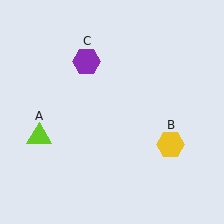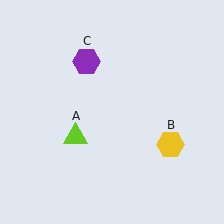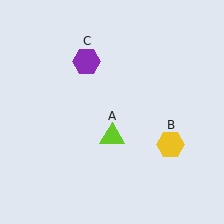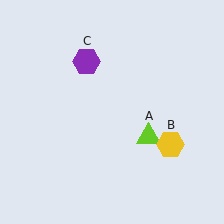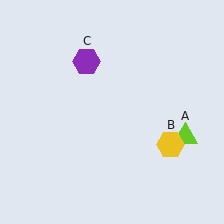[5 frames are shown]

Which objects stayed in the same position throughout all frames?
Yellow hexagon (object B) and purple hexagon (object C) remained stationary.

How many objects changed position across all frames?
1 object changed position: lime triangle (object A).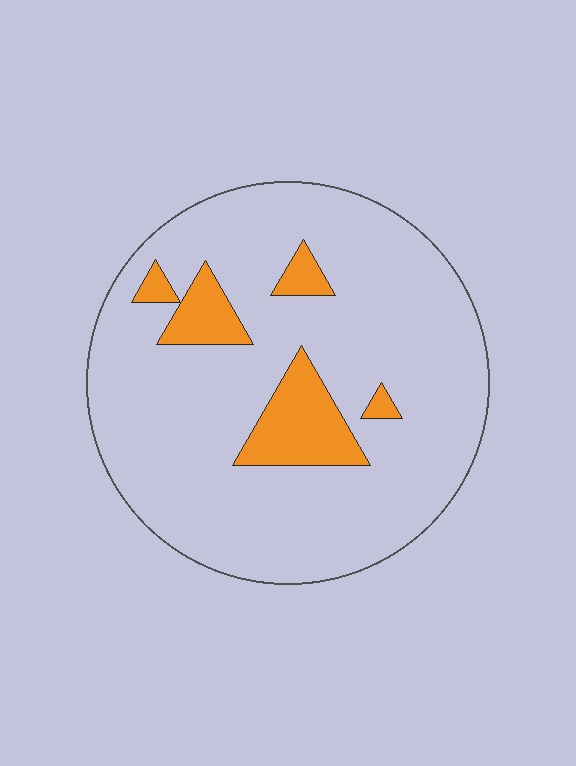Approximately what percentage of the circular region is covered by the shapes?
Approximately 15%.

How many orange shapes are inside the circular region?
5.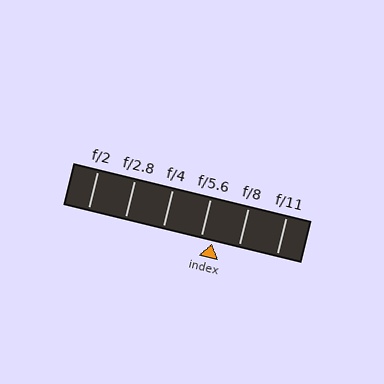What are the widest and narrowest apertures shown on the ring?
The widest aperture shown is f/2 and the narrowest is f/11.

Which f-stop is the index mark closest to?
The index mark is closest to f/5.6.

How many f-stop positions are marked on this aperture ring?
There are 6 f-stop positions marked.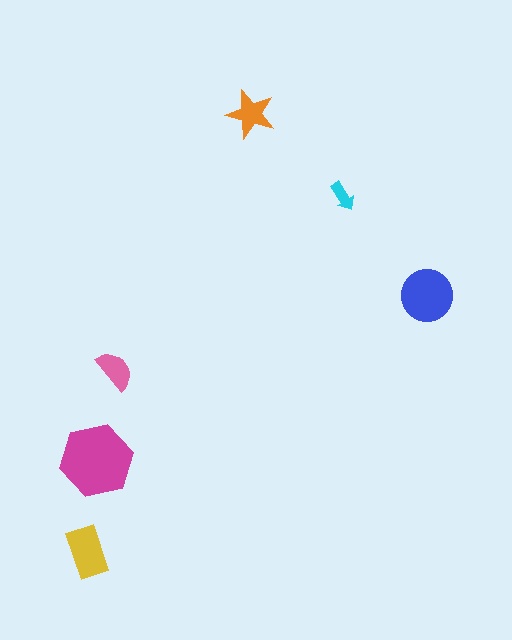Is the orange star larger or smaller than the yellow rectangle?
Smaller.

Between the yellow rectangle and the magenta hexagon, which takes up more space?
The magenta hexagon.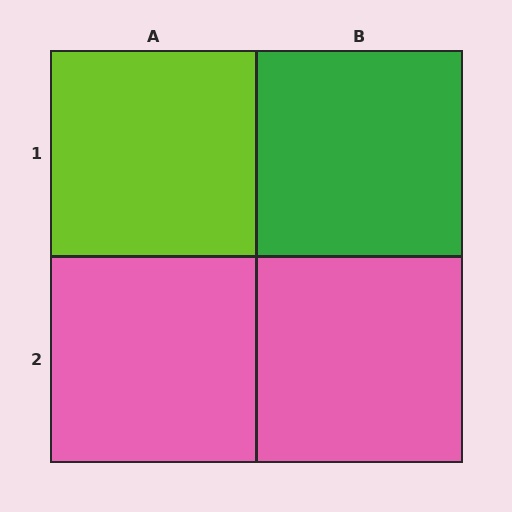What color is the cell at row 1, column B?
Green.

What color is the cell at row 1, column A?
Lime.